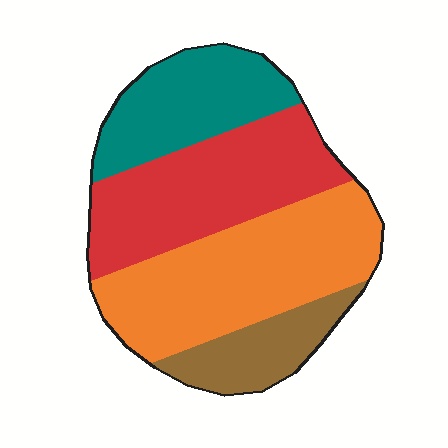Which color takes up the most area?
Orange, at roughly 35%.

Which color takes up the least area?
Brown, at roughly 15%.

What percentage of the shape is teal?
Teal takes up about one fifth (1/5) of the shape.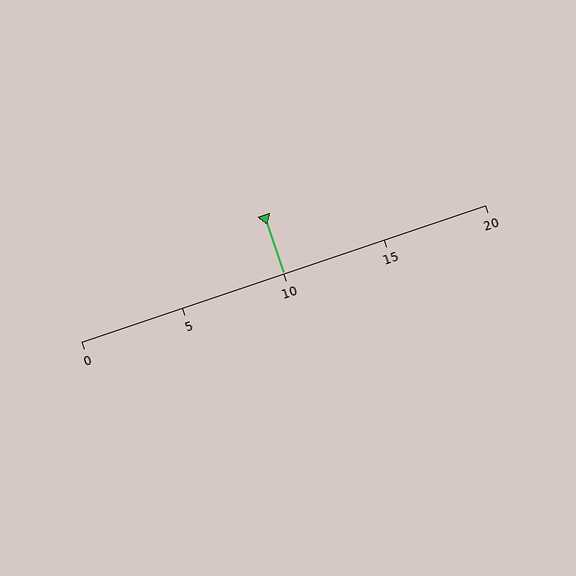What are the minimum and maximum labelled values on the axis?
The axis runs from 0 to 20.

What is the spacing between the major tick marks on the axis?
The major ticks are spaced 5 apart.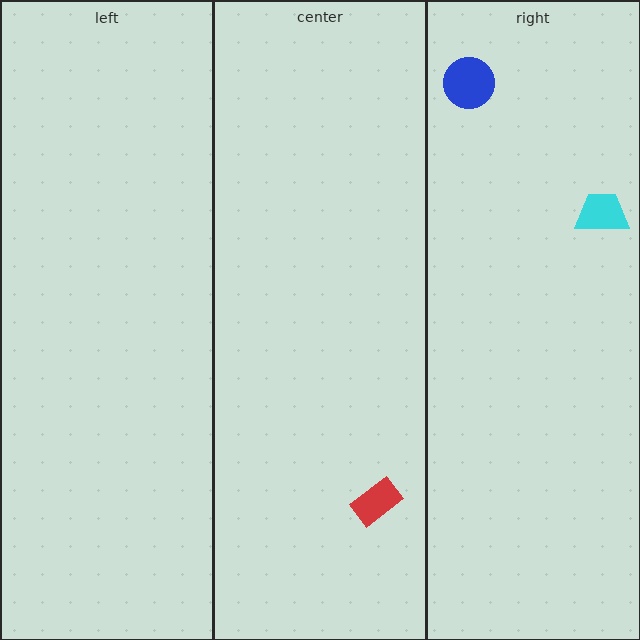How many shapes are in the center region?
1.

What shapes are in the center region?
The red rectangle.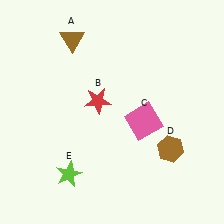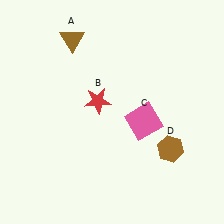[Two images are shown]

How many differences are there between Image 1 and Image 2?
There is 1 difference between the two images.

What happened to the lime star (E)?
The lime star (E) was removed in Image 2. It was in the bottom-left area of Image 1.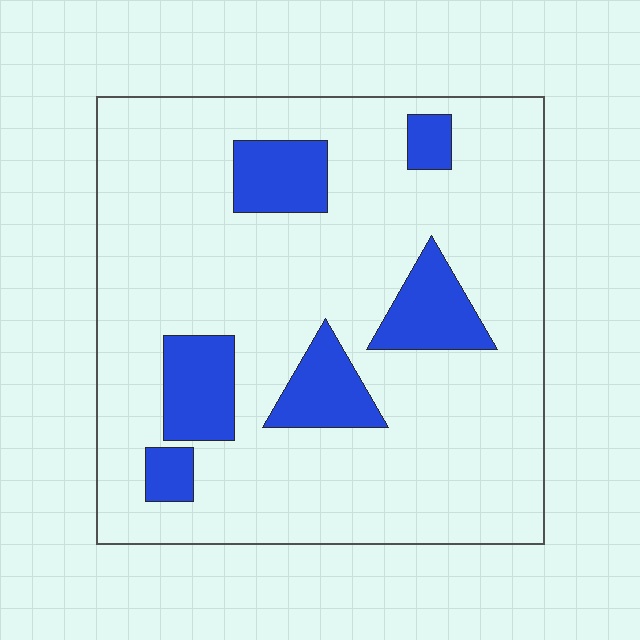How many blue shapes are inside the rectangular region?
6.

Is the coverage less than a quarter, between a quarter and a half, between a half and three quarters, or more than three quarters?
Less than a quarter.